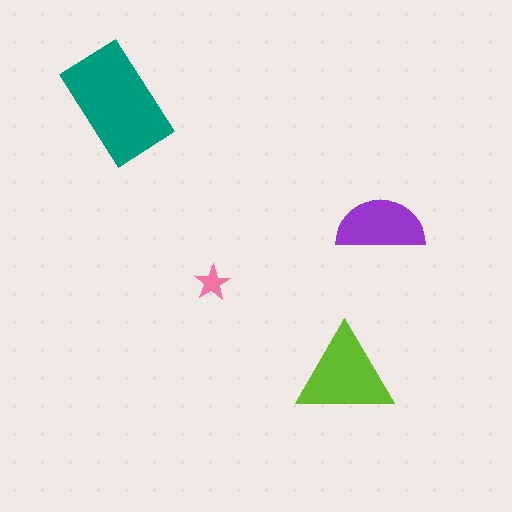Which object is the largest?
The teal rectangle.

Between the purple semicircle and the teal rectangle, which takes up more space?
The teal rectangle.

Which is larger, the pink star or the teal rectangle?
The teal rectangle.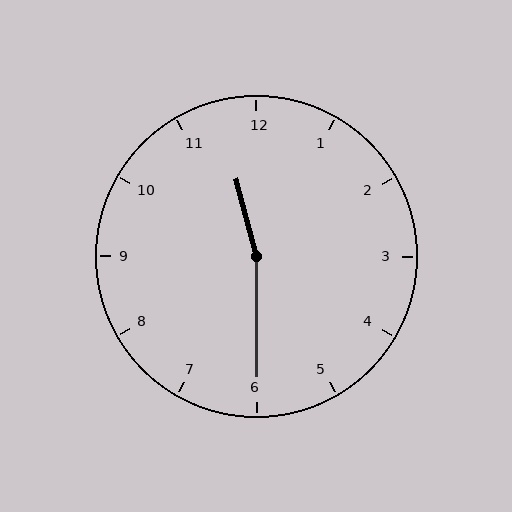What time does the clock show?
11:30.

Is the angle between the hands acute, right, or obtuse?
It is obtuse.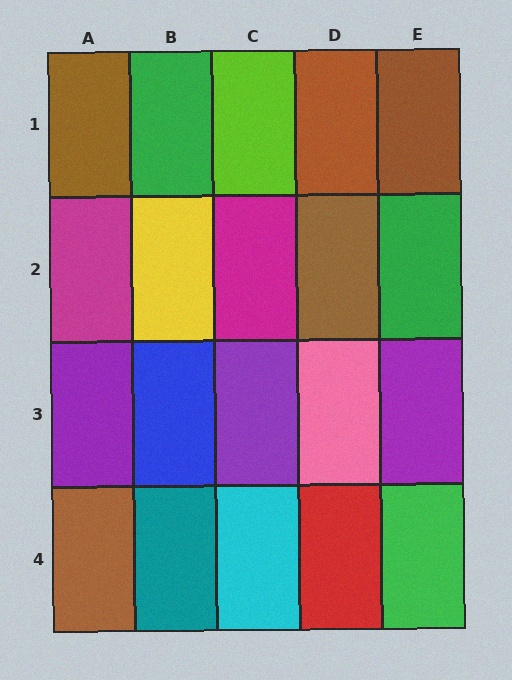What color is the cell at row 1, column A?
Brown.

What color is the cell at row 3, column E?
Purple.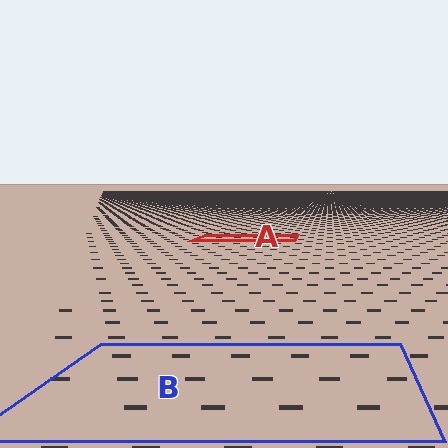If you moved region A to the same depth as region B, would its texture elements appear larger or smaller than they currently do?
They would appear larger. At a closer depth, the same texture elements are projected at a bigger on-screen size.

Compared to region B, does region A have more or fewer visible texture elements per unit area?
Region A has more texture elements per unit area — they are packed more densely because it is farther away.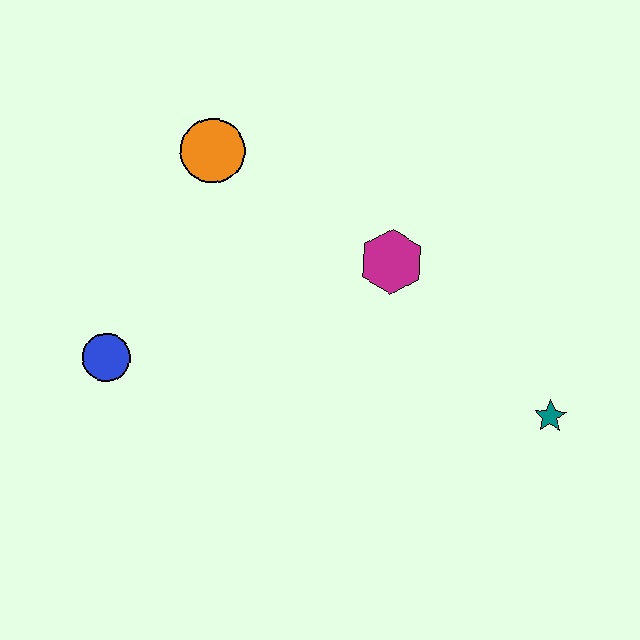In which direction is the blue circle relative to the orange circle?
The blue circle is below the orange circle.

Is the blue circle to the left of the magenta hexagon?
Yes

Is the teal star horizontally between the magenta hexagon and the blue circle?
No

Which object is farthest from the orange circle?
The teal star is farthest from the orange circle.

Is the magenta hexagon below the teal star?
No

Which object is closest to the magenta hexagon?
The orange circle is closest to the magenta hexagon.